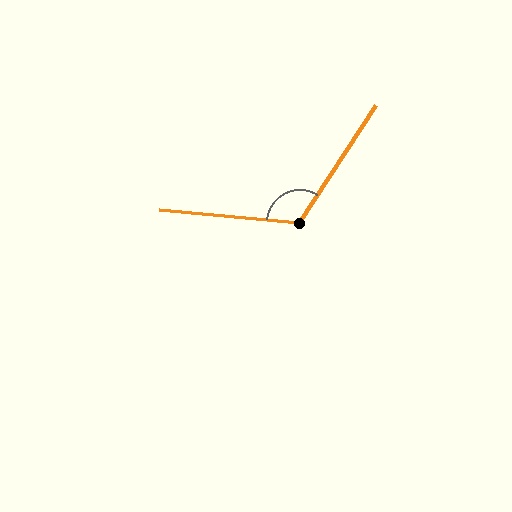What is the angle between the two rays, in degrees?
Approximately 118 degrees.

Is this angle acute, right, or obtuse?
It is obtuse.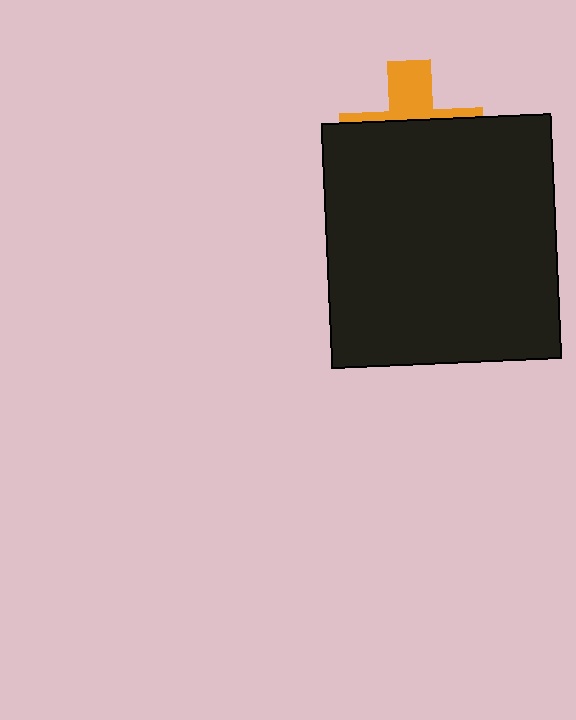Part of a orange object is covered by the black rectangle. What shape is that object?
It is a cross.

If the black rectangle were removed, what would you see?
You would see the complete orange cross.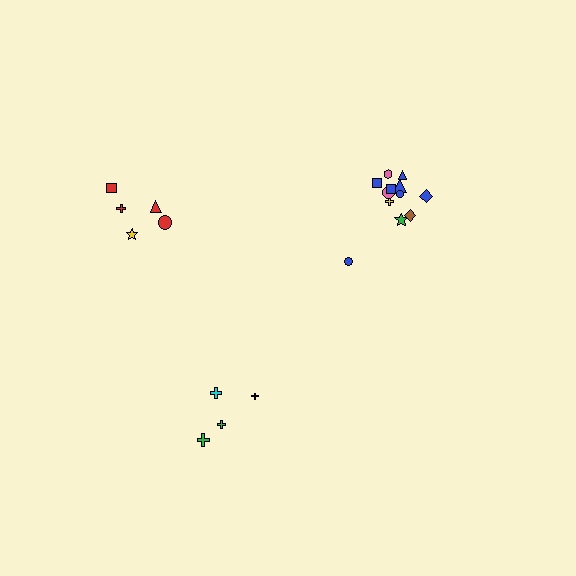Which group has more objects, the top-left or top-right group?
The top-right group.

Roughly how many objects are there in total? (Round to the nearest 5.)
Roughly 20 objects in total.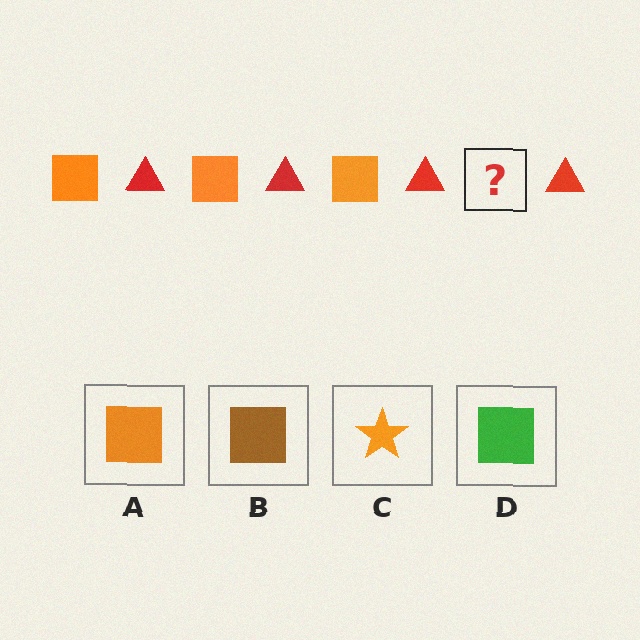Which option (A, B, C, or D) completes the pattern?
A.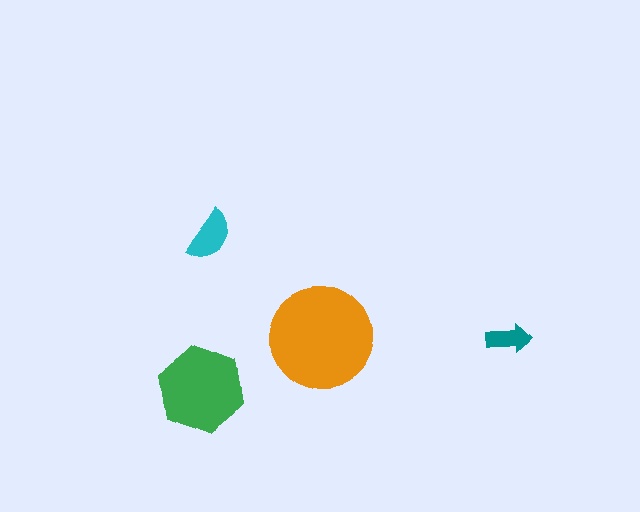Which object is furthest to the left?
The green hexagon is leftmost.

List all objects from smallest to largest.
The teal arrow, the cyan semicircle, the green hexagon, the orange circle.